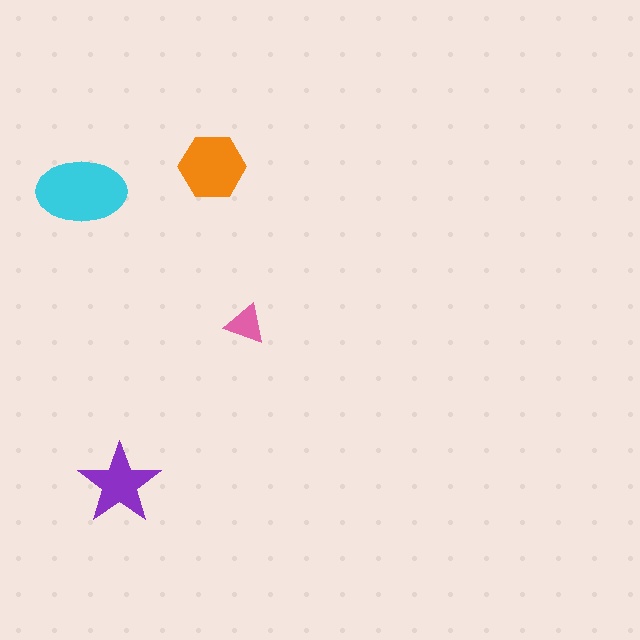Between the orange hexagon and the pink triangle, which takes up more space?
The orange hexagon.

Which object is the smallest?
The pink triangle.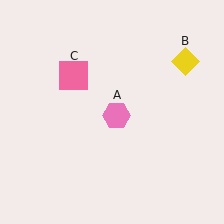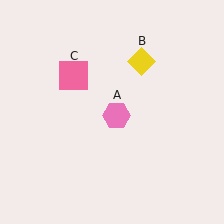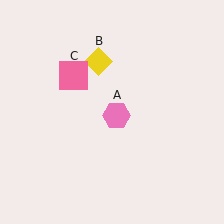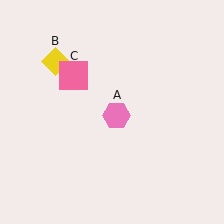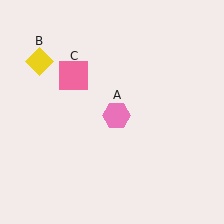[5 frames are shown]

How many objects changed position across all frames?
1 object changed position: yellow diamond (object B).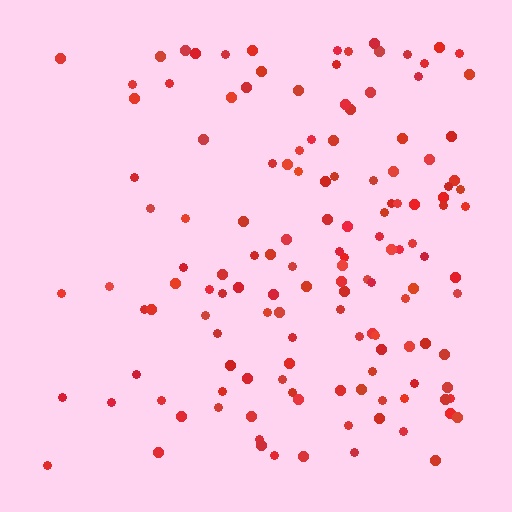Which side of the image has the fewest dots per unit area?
The left.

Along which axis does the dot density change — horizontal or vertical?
Horizontal.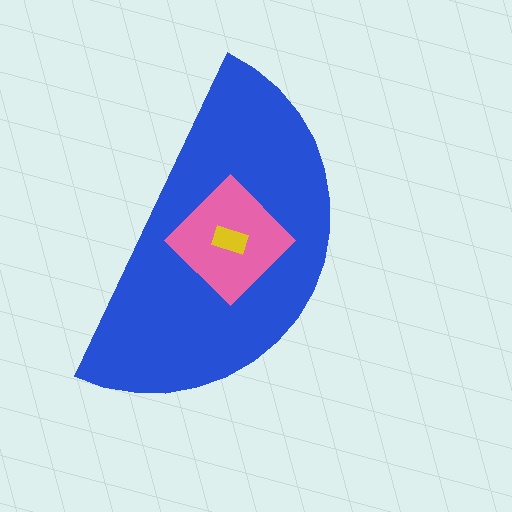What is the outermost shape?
The blue semicircle.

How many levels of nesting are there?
3.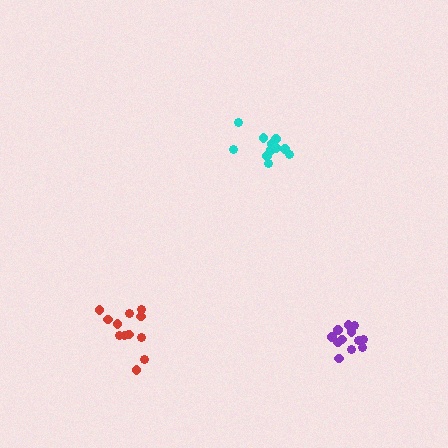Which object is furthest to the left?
The red cluster is leftmost.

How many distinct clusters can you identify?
There are 3 distinct clusters.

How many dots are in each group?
Group 1: 11 dots, Group 2: 12 dots, Group 3: 12 dots (35 total).